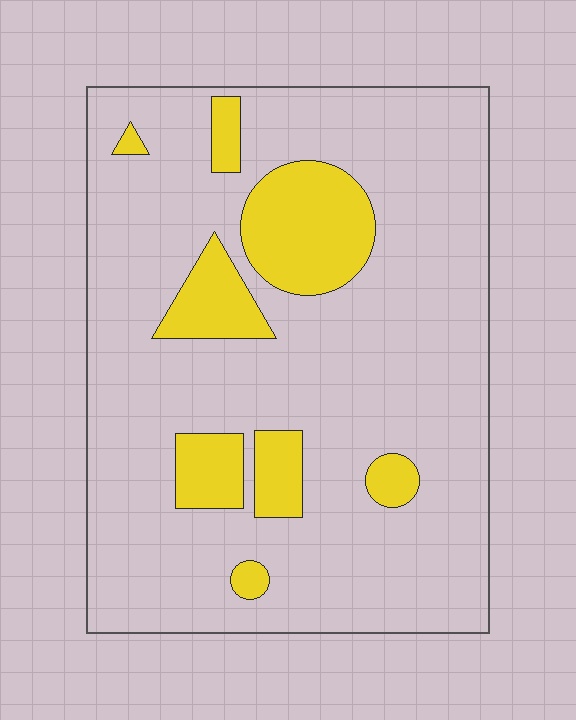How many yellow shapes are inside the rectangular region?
8.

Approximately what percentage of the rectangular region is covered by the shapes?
Approximately 15%.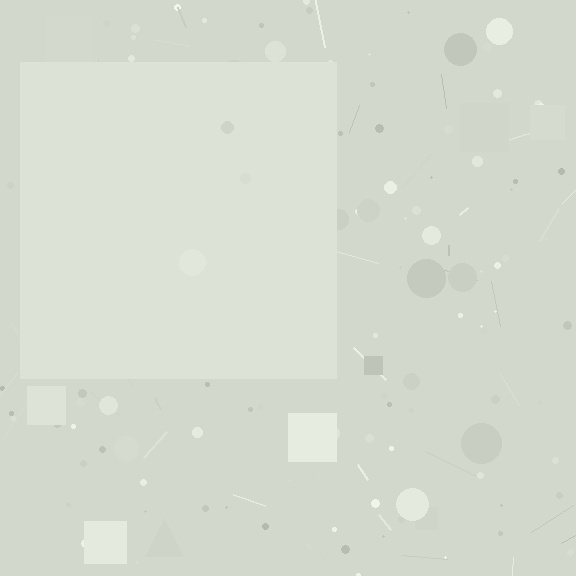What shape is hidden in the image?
A square is hidden in the image.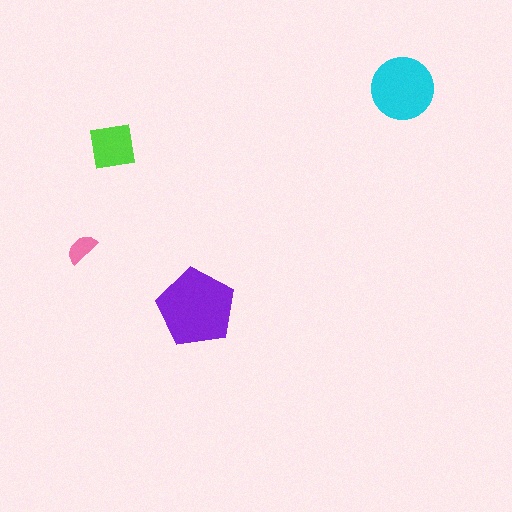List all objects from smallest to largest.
The pink semicircle, the lime square, the cyan circle, the purple pentagon.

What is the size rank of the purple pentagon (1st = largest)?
1st.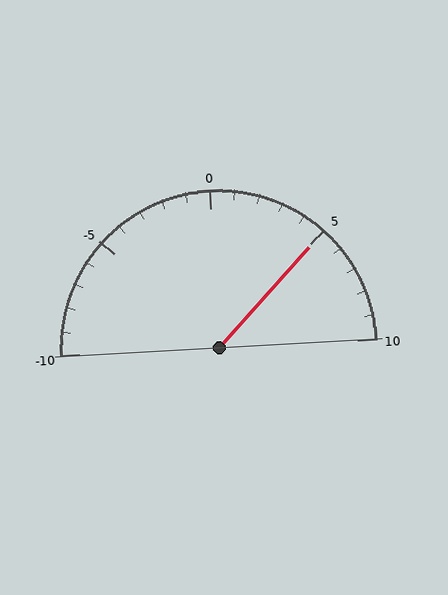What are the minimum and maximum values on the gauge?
The gauge ranges from -10 to 10.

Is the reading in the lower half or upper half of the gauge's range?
The reading is in the upper half of the range (-10 to 10).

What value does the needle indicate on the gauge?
The needle indicates approximately 5.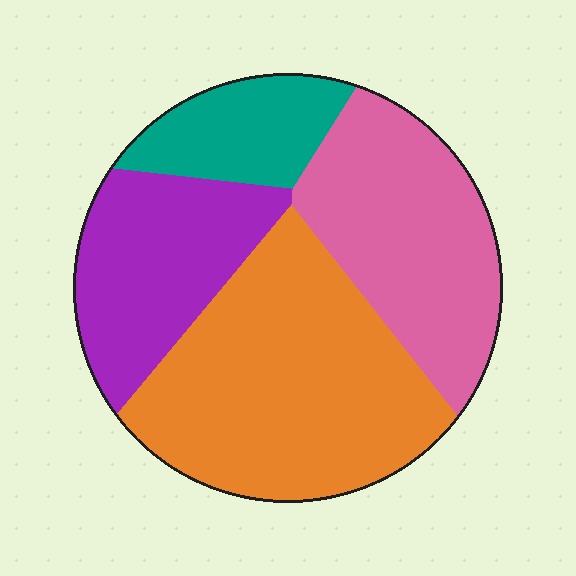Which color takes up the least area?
Teal, at roughly 10%.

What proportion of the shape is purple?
Purple covers about 20% of the shape.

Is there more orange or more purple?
Orange.